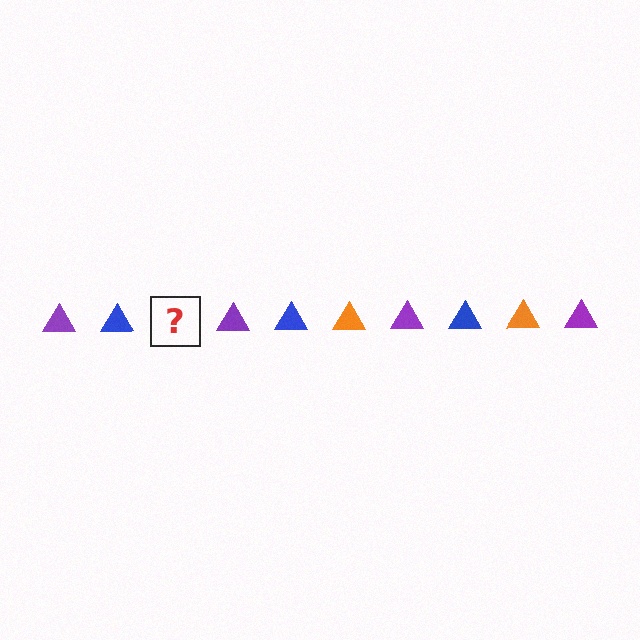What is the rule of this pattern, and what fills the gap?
The rule is that the pattern cycles through purple, blue, orange triangles. The gap should be filled with an orange triangle.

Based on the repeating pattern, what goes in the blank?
The blank should be an orange triangle.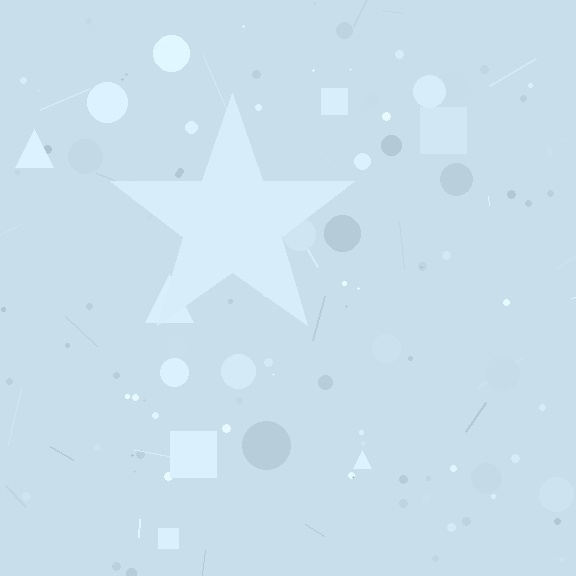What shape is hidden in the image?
A star is hidden in the image.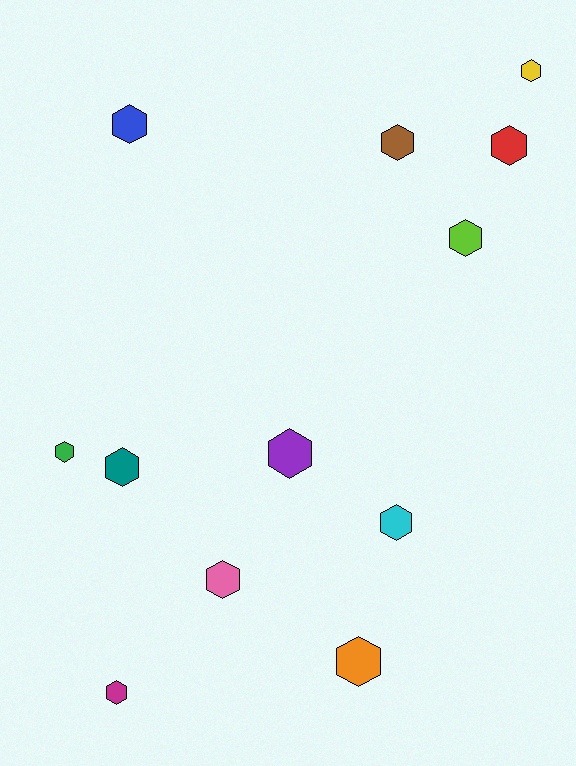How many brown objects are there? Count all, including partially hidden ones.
There is 1 brown object.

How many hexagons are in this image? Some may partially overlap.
There are 12 hexagons.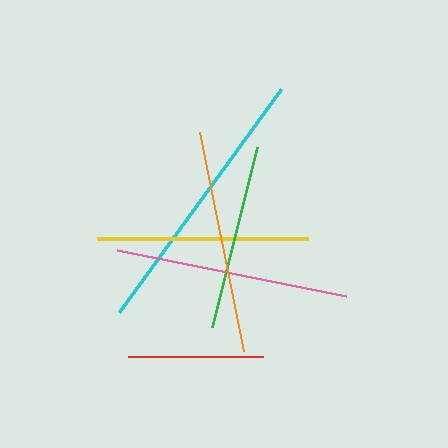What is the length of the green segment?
The green segment is approximately 185 pixels long.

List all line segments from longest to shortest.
From longest to shortest: cyan, pink, orange, yellow, green, red.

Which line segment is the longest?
The cyan line is the longest at approximately 276 pixels.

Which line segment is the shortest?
The red line is the shortest at approximately 134 pixels.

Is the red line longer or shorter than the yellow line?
The yellow line is longer than the red line.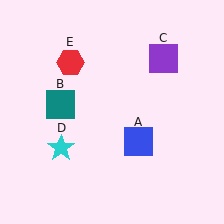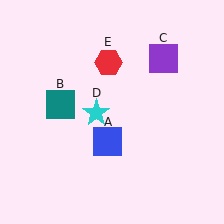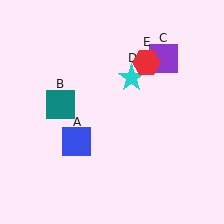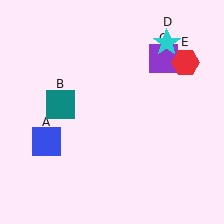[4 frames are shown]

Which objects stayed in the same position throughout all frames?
Teal square (object B) and purple square (object C) remained stationary.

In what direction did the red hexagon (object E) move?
The red hexagon (object E) moved right.